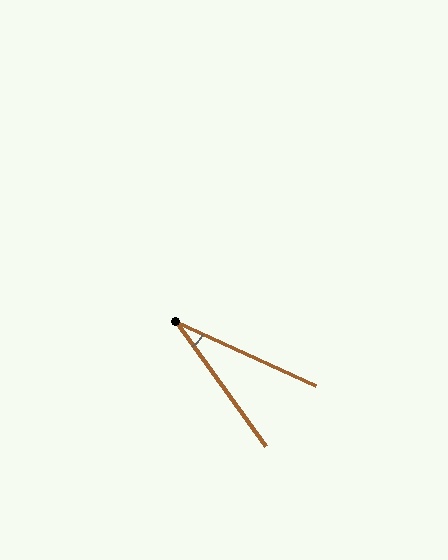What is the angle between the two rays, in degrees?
Approximately 30 degrees.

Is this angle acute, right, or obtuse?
It is acute.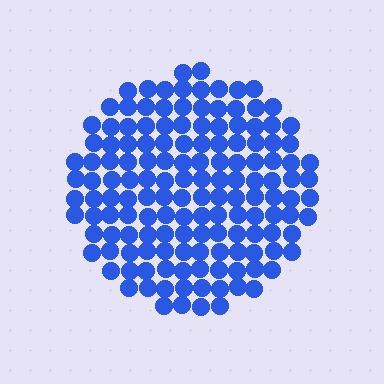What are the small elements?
The small elements are circles.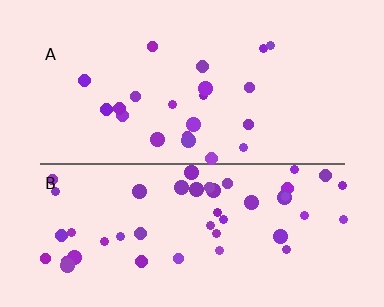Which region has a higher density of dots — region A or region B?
B (the bottom).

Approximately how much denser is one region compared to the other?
Approximately 2.2× — region B over region A.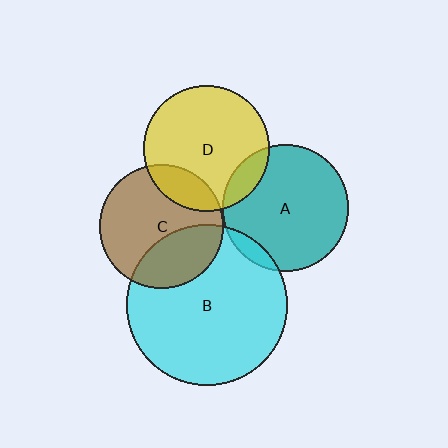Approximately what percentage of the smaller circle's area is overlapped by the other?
Approximately 30%.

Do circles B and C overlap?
Yes.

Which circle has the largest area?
Circle B (cyan).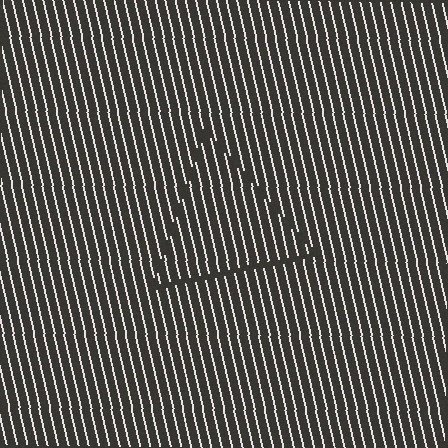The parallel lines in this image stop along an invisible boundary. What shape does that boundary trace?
An illusory triangle. The interior of the shape contains the same grating, shifted by half a period — the contour is defined by the phase discontinuity where line-ends from the inner and outer gratings abut.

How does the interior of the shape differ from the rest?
The interior of the shape contains the same grating, shifted by half a period — the contour is defined by the phase discontinuity where line-ends from the inner and outer gratings abut.